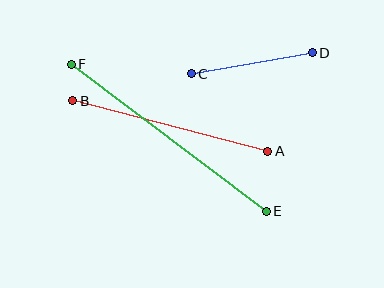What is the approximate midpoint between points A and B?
The midpoint is at approximately (170, 126) pixels.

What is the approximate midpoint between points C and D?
The midpoint is at approximately (252, 63) pixels.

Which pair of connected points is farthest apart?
Points E and F are farthest apart.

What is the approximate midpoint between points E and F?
The midpoint is at approximately (169, 138) pixels.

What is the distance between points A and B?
The distance is approximately 202 pixels.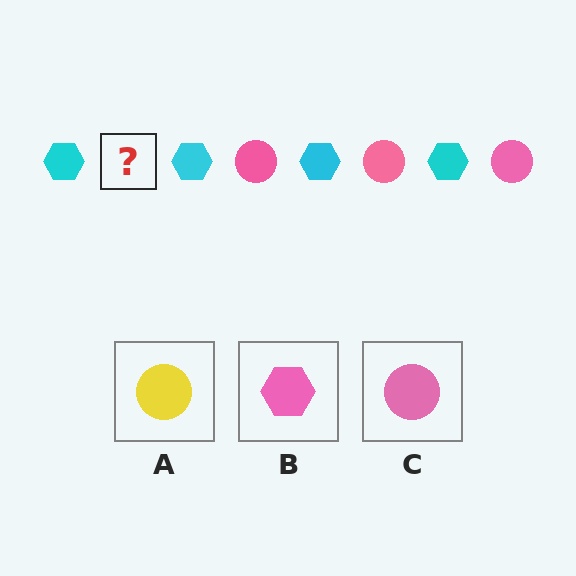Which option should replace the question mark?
Option C.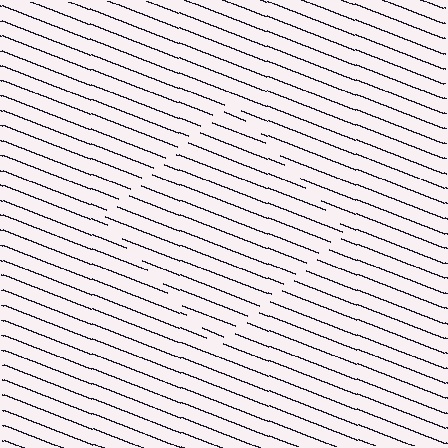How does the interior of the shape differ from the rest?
The interior of the shape contains the same grating, shifted by half a period — the contour is defined by the phase discontinuity where line-ends from the inner and outer gratings abut.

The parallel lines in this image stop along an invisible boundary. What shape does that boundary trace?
An illusory square. The interior of the shape contains the same grating, shifted by half a period — the contour is defined by the phase discontinuity where line-ends from the inner and outer gratings abut.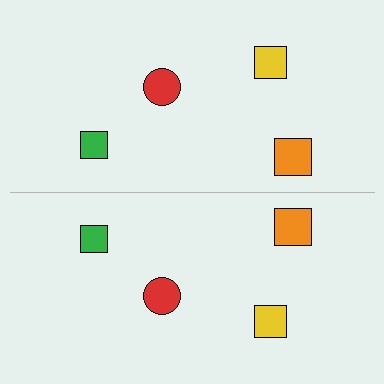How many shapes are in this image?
There are 8 shapes in this image.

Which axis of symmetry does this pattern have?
The pattern has a horizontal axis of symmetry running through the center of the image.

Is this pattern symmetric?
Yes, this pattern has bilateral (reflection) symmetry.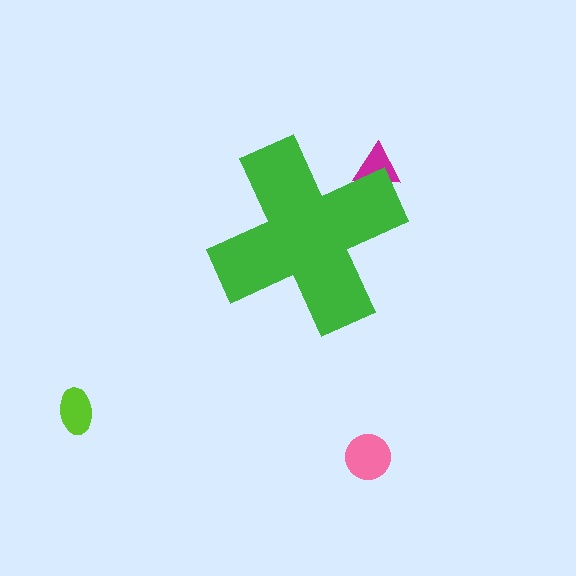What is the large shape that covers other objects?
A green cross.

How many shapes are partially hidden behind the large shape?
1 shape is partially hidden.